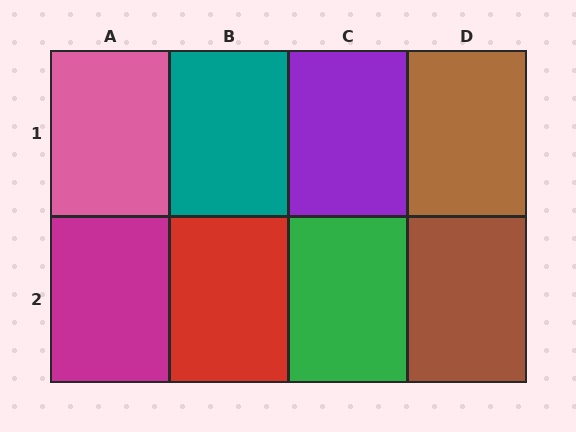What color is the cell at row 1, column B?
Teal.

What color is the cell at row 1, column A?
Pink.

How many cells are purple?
1 cell is purple.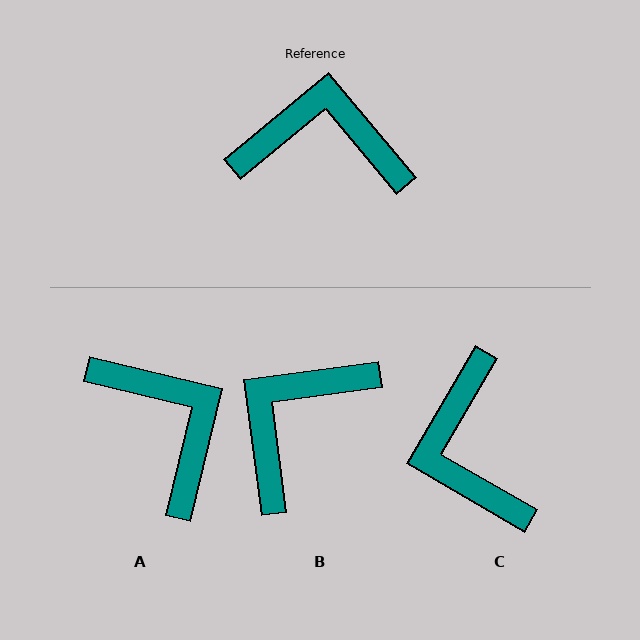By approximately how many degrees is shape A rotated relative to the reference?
Approximately 53 degrees clockwise.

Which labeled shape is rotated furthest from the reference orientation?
C, about 110 degrees away.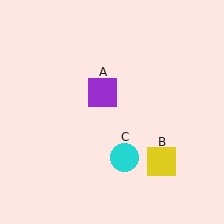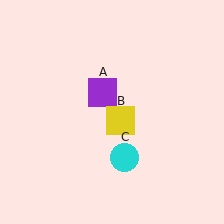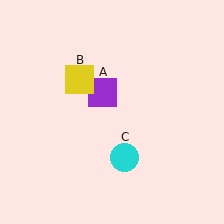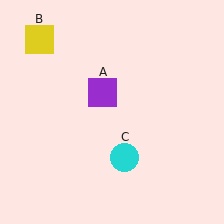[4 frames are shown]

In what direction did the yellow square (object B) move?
The yellow square (object B) moved up and to the left.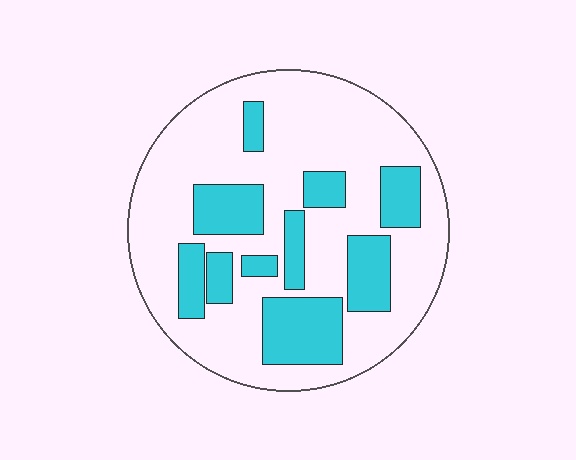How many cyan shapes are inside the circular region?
10.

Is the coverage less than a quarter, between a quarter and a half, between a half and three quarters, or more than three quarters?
Between a quarter and a half.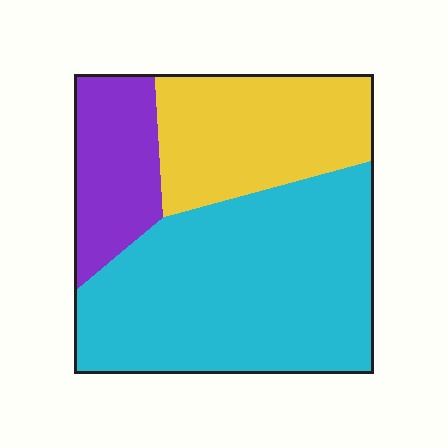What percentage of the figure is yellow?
Yellow takes up about one quarter (1/4) of the figure.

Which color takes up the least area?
Purple, at roughly 15%.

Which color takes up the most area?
Cyan, at roughly 55%.